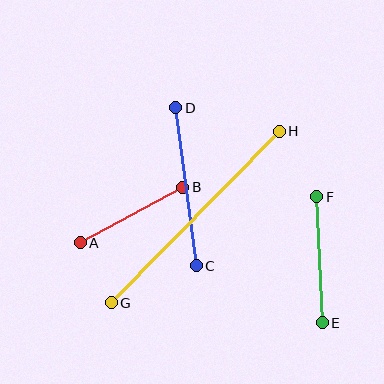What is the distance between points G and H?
The distance is approximately 240 pixels.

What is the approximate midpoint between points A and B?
The midpoint is at approximately (132, 215) pixels.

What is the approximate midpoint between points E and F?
The midpoint is at approximately (319, 260) pixels.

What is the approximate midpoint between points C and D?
The midpoint is at approximately (186, 187) pixels.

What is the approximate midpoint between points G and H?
The midpoint is at approximately (195, 217) pixels.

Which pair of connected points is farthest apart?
Points G and H are farthest apart.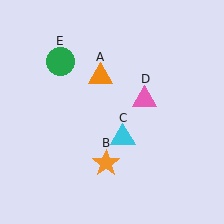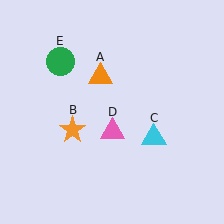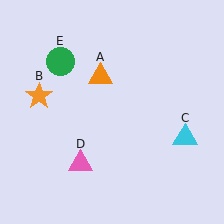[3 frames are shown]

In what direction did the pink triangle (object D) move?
The pink triangle (object D) moved down and to the left.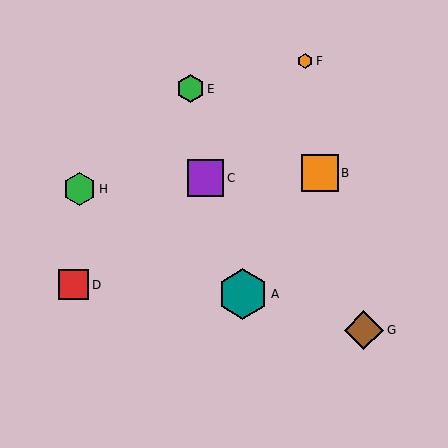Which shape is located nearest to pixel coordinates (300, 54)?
The orange hexagon (labeled F) at (305, 61) is nearest to that location.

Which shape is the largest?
The teal hexagon (labeled A) is the largest.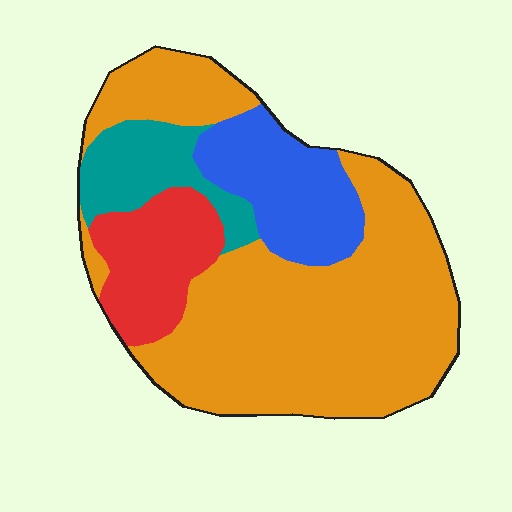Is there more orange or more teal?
Orange.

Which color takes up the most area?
Orange, at roughly 60%.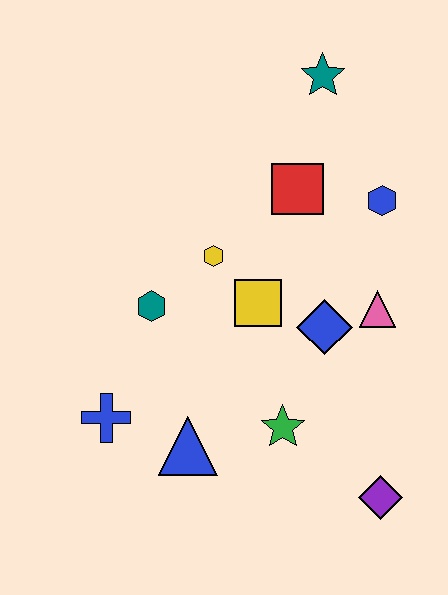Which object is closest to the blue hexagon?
The red square is closest to the blue hexagon.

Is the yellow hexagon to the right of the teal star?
No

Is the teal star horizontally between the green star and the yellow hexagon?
No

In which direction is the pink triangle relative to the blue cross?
The pink triangle is to the right of the blue cross.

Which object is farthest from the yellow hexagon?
The purple diamond is farthest from the yellow hexagon.